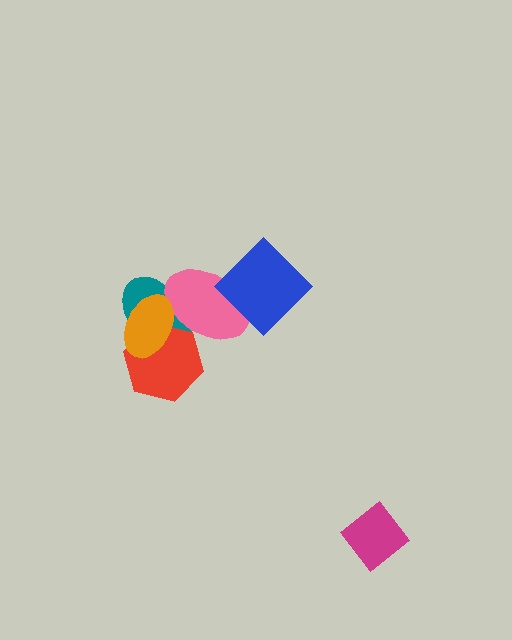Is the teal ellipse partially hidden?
Yes, it is partially covered by another shape.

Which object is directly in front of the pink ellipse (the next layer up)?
The blue diamond is directly in front of the pink ellipse.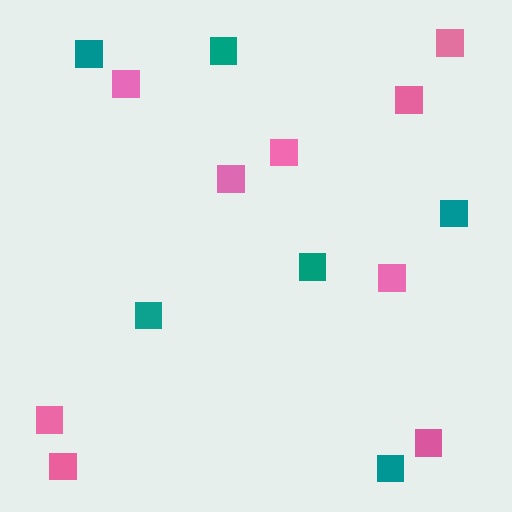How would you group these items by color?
There are 2 groups: one group of pink squares (9) and one group of teal squares (6).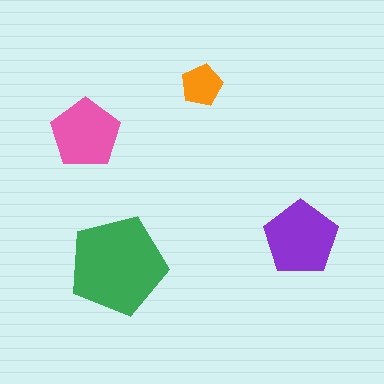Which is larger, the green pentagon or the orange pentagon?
The green one.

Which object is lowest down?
The green pentagon is bottommost.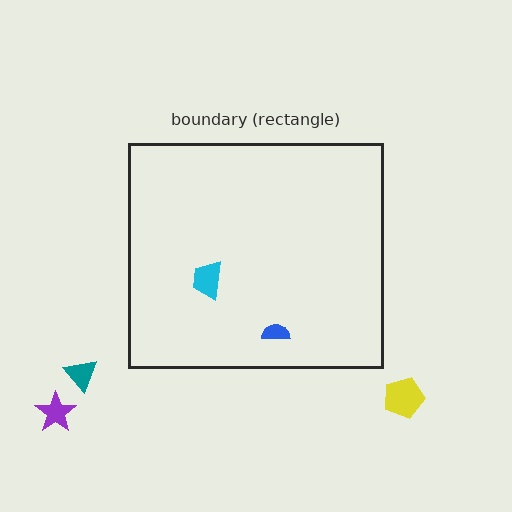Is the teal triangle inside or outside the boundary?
Outside.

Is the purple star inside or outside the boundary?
Outside.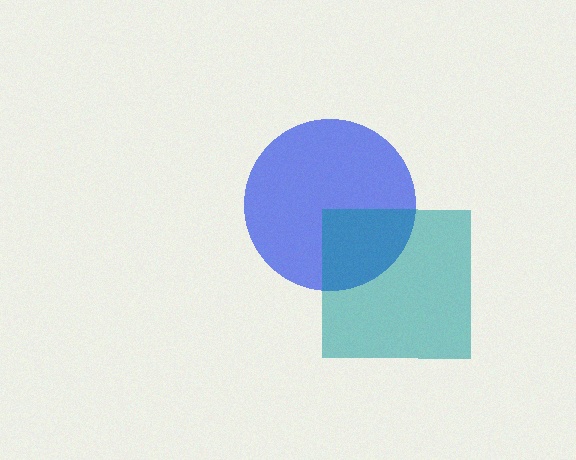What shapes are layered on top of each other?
The layered shapes are: a blue circle, a teal square.